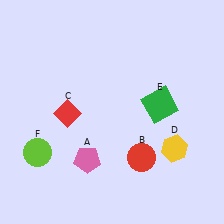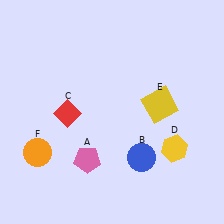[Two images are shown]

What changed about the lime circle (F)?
In Image 1, F is lime. In Image 2, it changed to orange.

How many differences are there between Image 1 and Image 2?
There are 3 differences between the two images.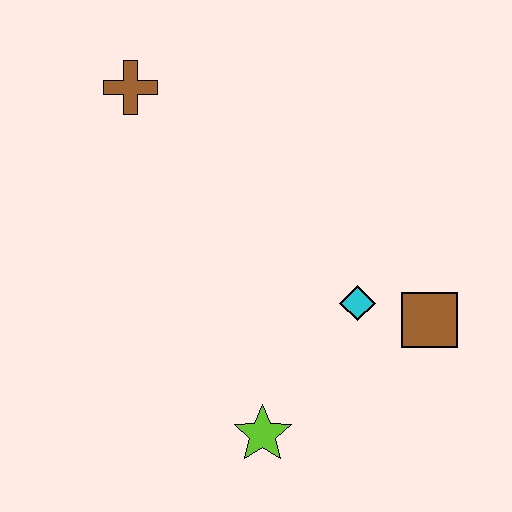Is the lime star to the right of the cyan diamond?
No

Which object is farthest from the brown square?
The brown cross is farthest from the brown square.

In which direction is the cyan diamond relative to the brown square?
The cyan diamond is to the left of the brown square.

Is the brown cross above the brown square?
Yes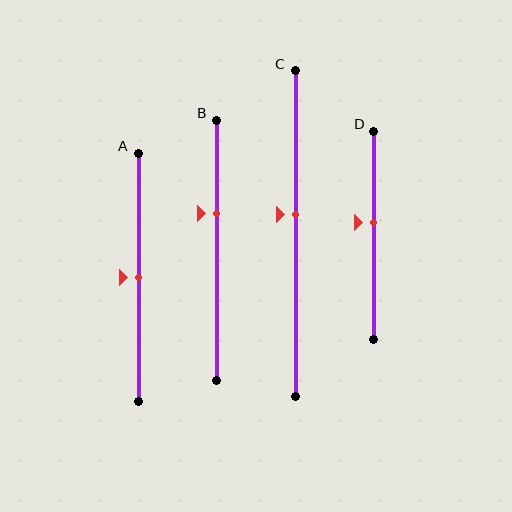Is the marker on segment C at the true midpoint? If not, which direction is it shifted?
No, the marker on segment C is shifted upward by about 6% of the segment length.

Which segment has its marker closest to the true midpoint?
Segment A has its marker closest to the true midpoint.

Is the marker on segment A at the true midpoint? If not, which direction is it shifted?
Yes, the marker on segment A is at the true midpoint.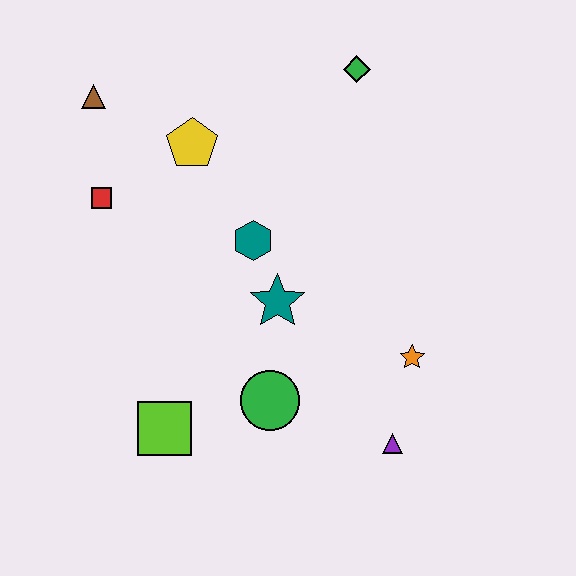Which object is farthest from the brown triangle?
The purple triangle is farthest from the brown triangle.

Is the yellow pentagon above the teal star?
Yes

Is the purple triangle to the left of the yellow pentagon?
No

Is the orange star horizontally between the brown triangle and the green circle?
No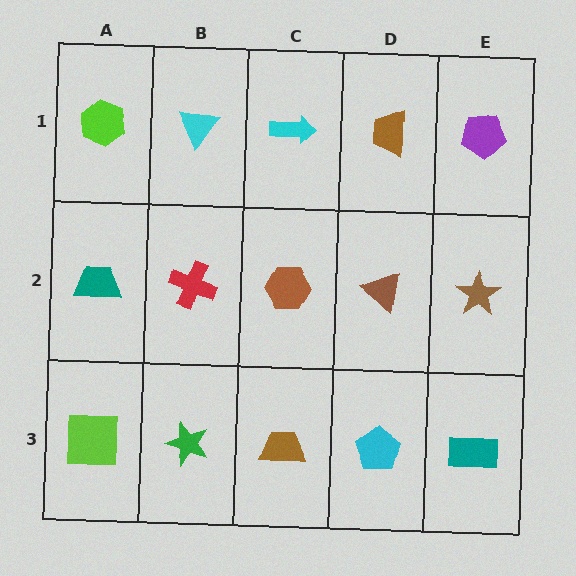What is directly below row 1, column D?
A brown triangle.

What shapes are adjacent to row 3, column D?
A brown triangle (row 2, column D), a brown trapezoid (row 3, column C), a teal rectangle (row 3, column E).